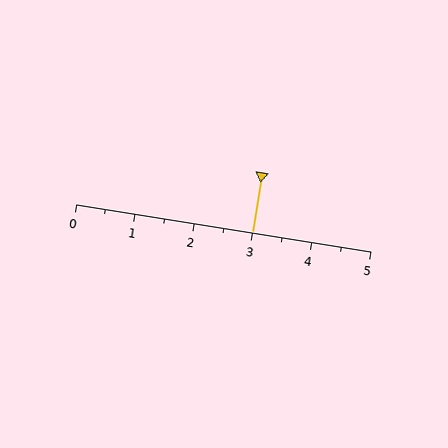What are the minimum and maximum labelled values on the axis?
The axis runs from 0 to 5.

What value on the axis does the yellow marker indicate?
The marker indicates approximately 3.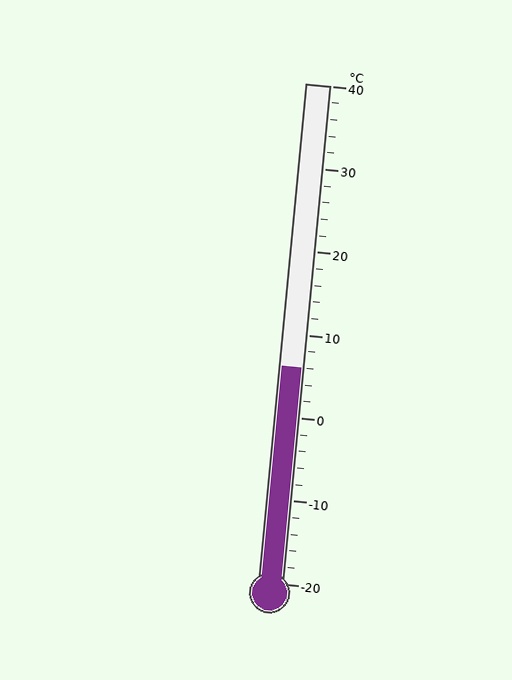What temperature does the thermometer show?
The thermometer shows approximately 6°C.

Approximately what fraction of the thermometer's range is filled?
The thermometer is filled to approximately 45% of its range.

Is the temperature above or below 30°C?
The temperature is below 30°C.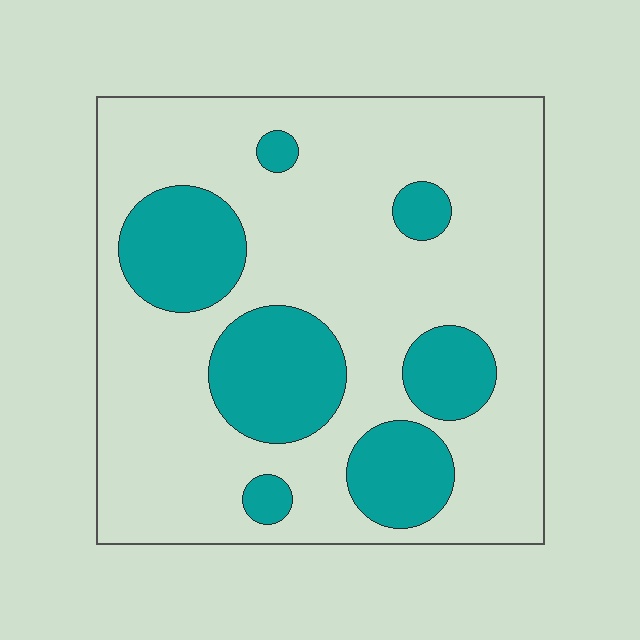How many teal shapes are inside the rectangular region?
7.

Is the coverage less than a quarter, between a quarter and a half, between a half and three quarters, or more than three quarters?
Between a quarter and a half.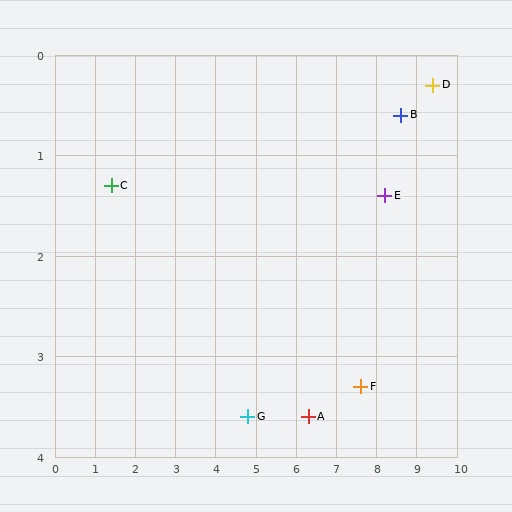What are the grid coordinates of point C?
Point C is at approximately (1.4, 1.3).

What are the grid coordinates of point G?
Point G is at approximately (4.8, 3.6).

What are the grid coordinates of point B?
Point B is at approximately (8.6, 0.6).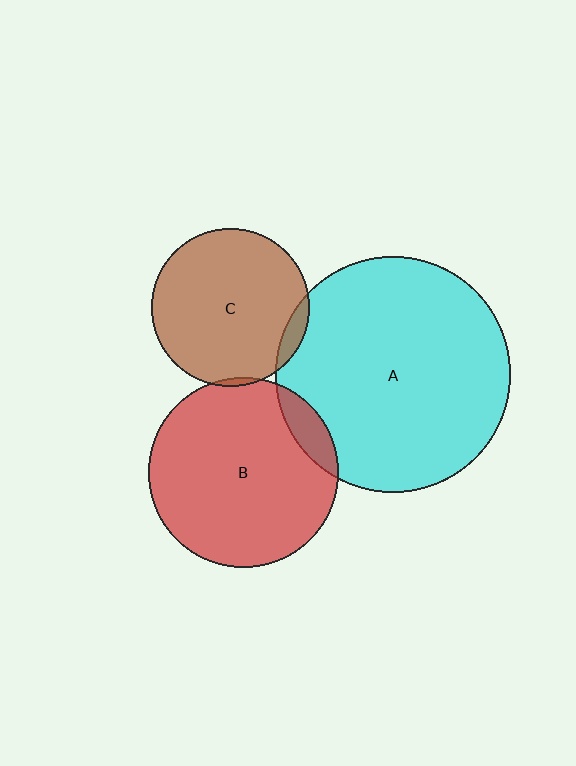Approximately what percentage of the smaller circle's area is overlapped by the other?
Approximately 5%.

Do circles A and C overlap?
Yes.